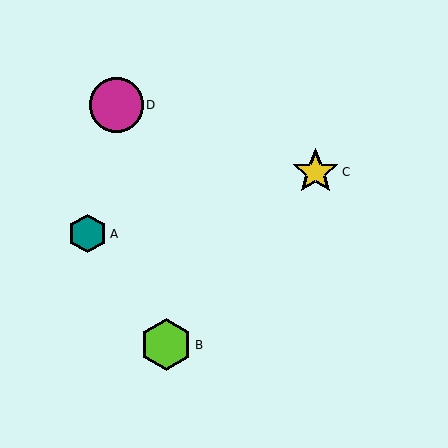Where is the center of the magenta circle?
The center of the magenta circle is at (116, 105).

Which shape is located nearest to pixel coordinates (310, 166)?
The yellow star (labeled C) at (316, 172) is nearest to that location.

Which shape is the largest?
The magenta circle (labeled D) is the largest.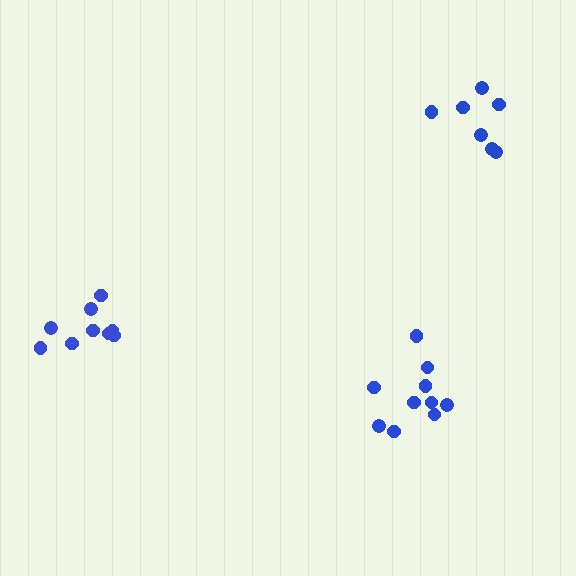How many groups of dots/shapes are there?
There are 3 groups.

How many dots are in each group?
Group 1: 10 dots, Group 2: 7 dots, Group 3: 9 dots (26 total).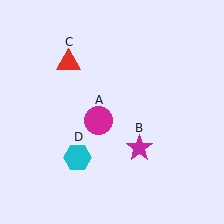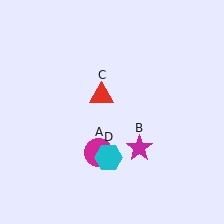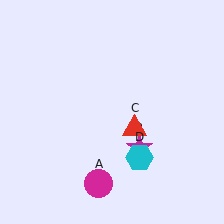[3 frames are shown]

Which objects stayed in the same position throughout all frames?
Magenta star (object B) remained stationary.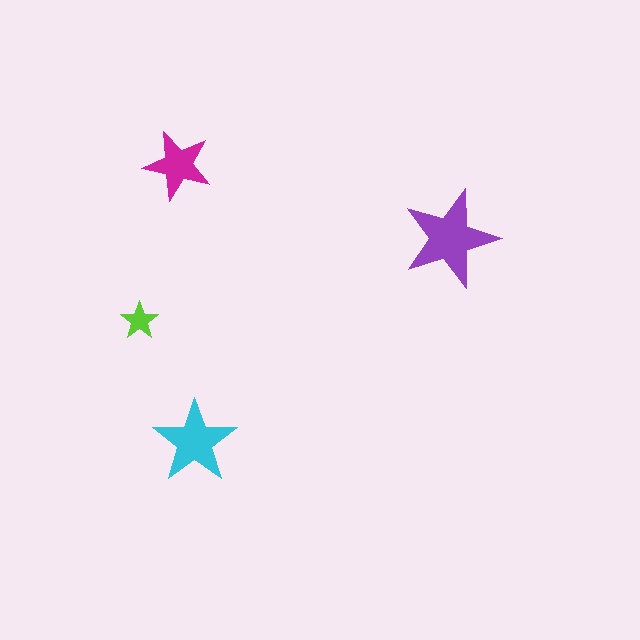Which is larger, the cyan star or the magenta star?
The cyan one.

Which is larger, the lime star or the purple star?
The purple one.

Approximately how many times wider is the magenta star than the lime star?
About 2 times wider.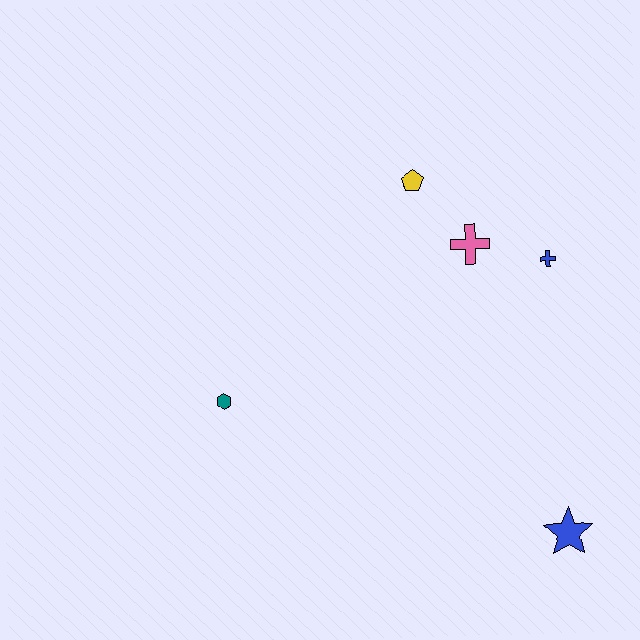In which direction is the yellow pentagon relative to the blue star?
The yellow pentagon is above the blue star.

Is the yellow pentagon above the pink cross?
Yes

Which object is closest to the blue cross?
The pink cross is closest to the blue cross.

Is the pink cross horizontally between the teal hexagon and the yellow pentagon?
No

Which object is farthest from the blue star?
The yellow pentagon is farthest from the blue star.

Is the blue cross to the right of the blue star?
No